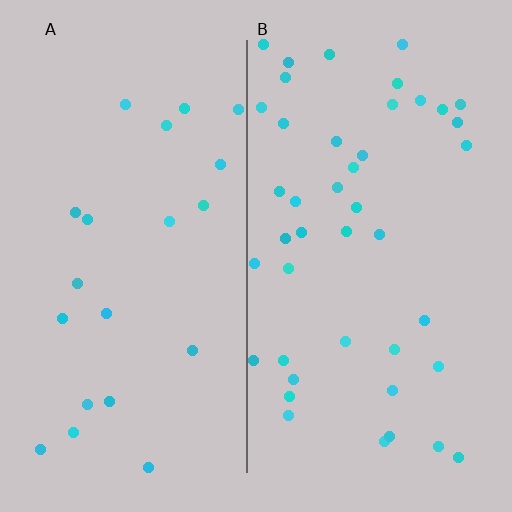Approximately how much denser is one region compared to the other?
Approximately 2.1× — region B over region A.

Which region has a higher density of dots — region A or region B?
B (the right).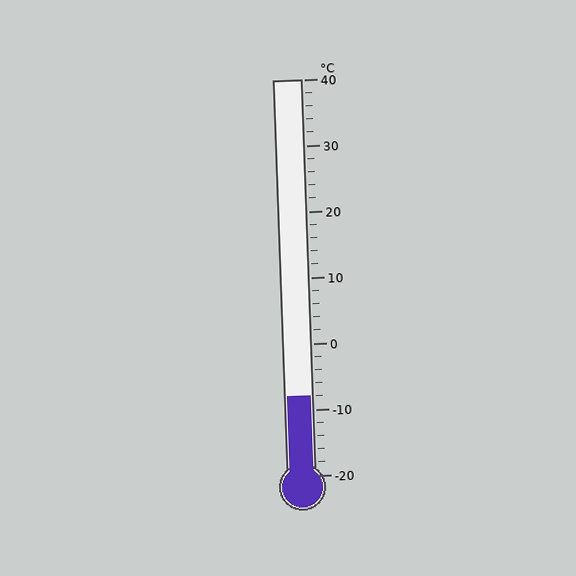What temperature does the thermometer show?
The thermometer shows approximately -8°C.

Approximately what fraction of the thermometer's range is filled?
The thermometer is filled to approximately 20% of its range.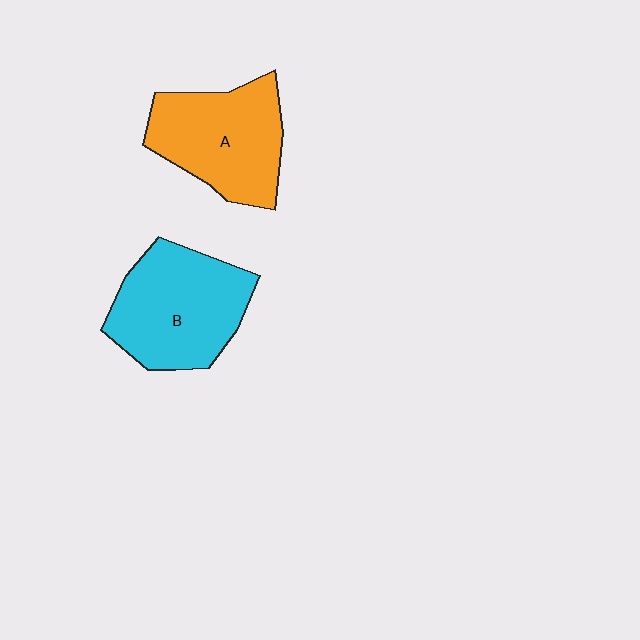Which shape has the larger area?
Shape B (cyan).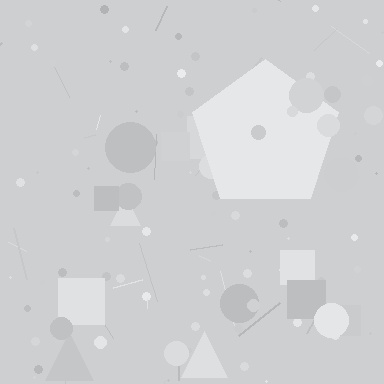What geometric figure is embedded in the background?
A pentagon is embedded in the background.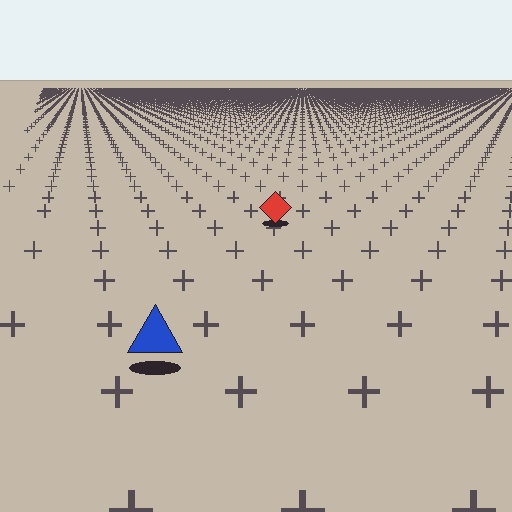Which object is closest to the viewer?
The blue triangle is closest. The texture marks near it are larger and more spread out.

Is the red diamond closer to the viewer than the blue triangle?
No. The blue triangle is closer — you can tell from the texture gradient: the ground texture is coarser near it.